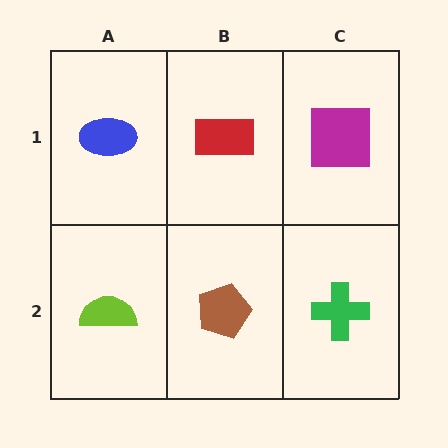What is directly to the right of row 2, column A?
A brown pentagon.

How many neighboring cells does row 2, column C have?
2.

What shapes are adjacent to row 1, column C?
A green cross (row 2, column C), a red rectangle (row 1, column B).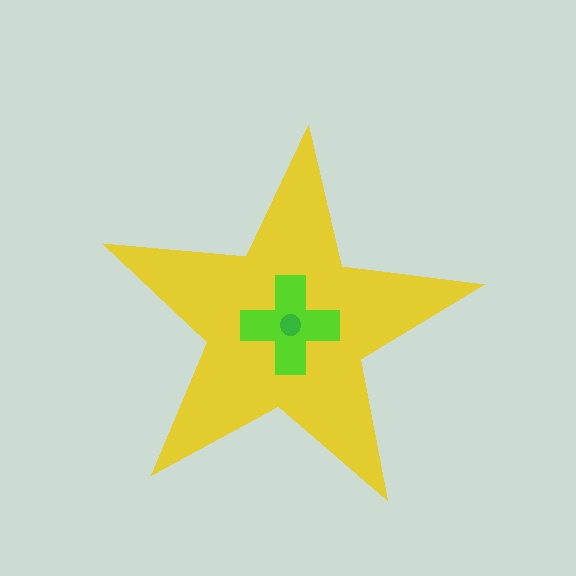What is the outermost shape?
The yellow star.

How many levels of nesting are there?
3.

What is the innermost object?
The green circle.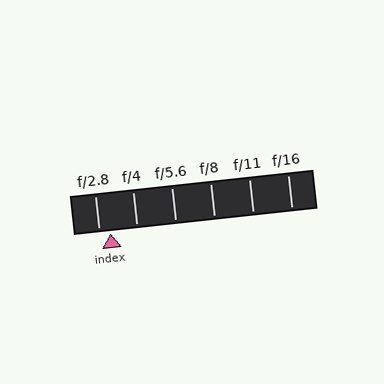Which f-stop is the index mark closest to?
The index mark is closest to f/2.8.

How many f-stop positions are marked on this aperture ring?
There are 6 f-stop positions marked.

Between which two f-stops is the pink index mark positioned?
The index mark is between f/2.8 and f/4.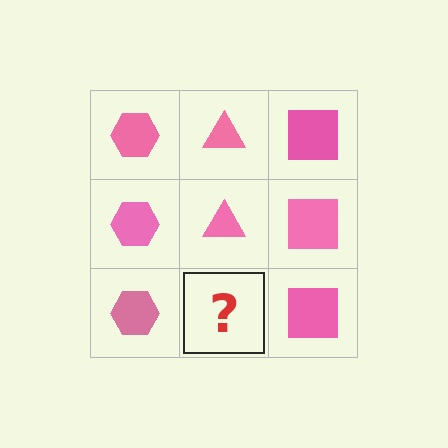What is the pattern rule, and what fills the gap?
The rule is that each column has a consistent shape. The gap should be filled with a pink triangle.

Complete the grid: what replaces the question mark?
The question mark should be replaced with a pink triangle.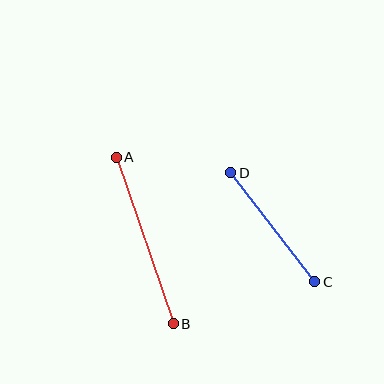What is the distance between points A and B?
The distance is approximately 176 pixels.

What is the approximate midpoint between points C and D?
The midpoint is at approximately (273, 227) pixels.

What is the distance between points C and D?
The distance is approximately 138 pixels.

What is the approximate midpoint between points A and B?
The midpoint is at approximately (145, 241) pixels.